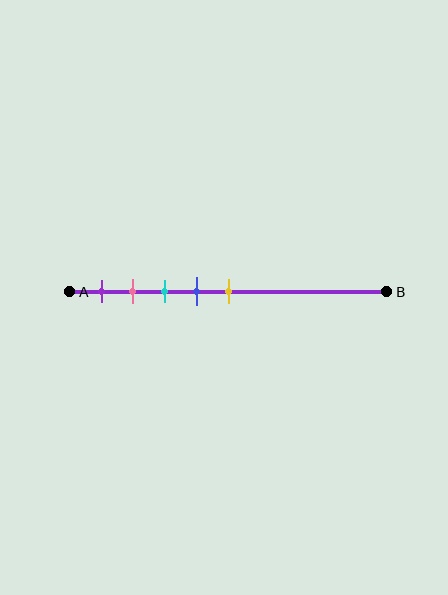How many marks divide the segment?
There are 5 marks dividing the segment.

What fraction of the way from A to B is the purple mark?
The purple mark is approximately 10% (0.1) of the way from A to B.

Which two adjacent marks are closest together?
The pink and cyan marks are the closest adjacent pair.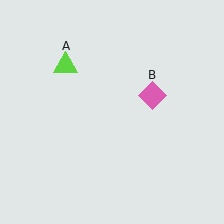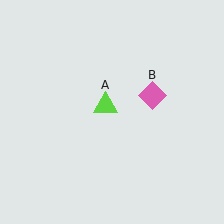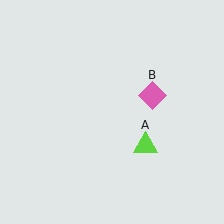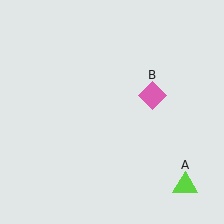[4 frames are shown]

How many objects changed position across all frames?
1 object changed position: lime triangle (object A).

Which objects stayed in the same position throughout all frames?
Pink diamond (object B) remained stationary.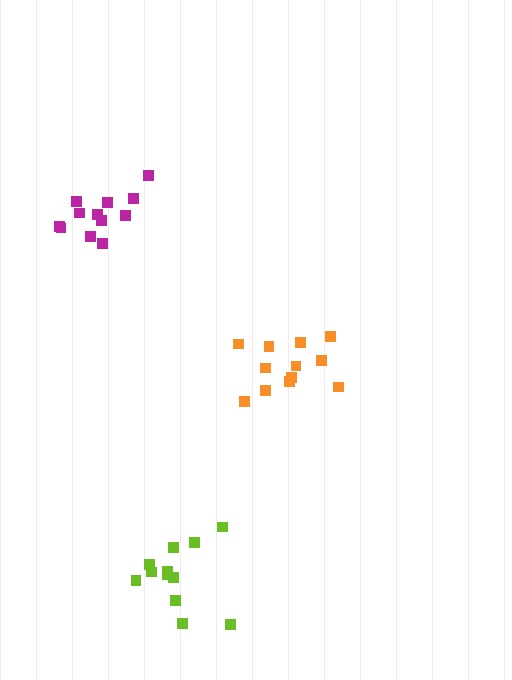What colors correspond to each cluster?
The clusters are colored: lime, magenta, orange.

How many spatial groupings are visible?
There are 3 spatial groupings.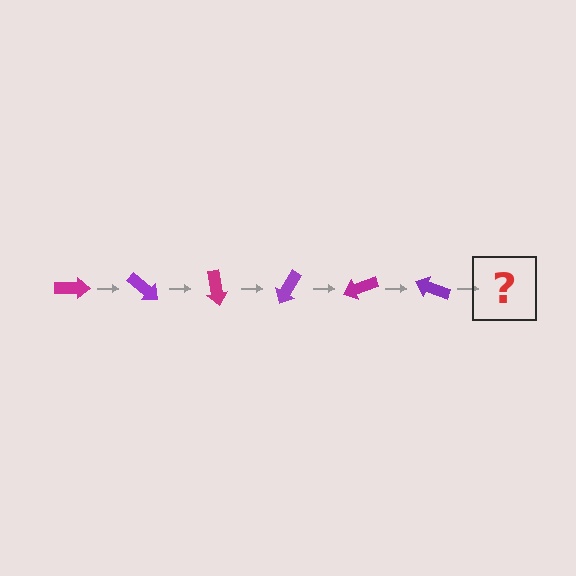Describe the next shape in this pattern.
It should be a magenta arrow, rotated 240 degrees from the start.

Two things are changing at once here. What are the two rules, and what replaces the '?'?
The two rules are that it rotates 40 degrees each step and the color cycles through magenta and purple. The '?' should be a magenta arrow, rotated 240 degrees from the start.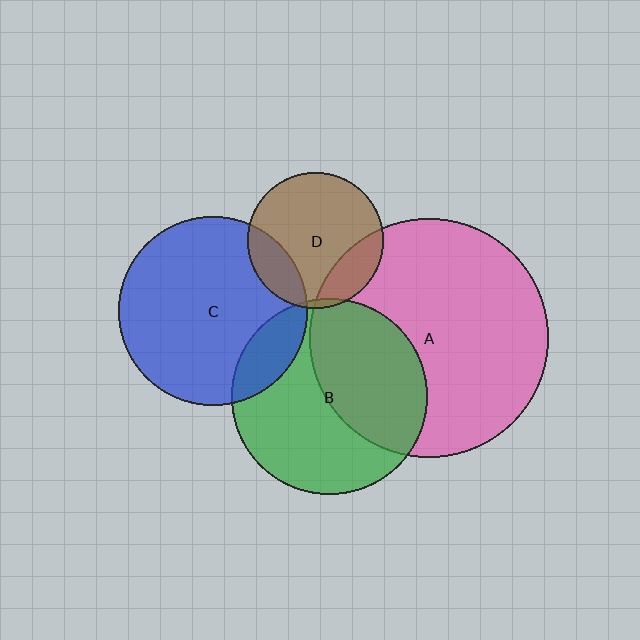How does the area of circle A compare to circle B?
Approximately 1.5 times.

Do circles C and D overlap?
Yes.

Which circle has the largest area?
Circle A (pink).